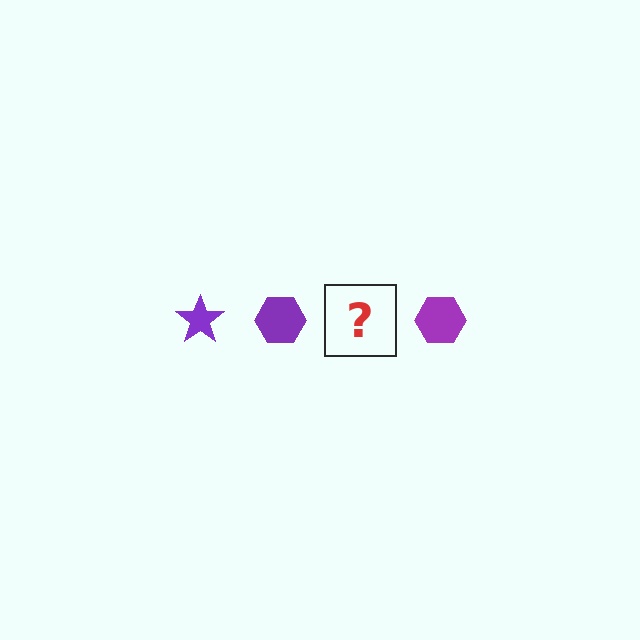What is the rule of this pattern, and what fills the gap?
The rule is that the pattern cycles through star, hexagon shapes in purple. The gap should be filled with a purple star.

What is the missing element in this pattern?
The missing element is a purple star.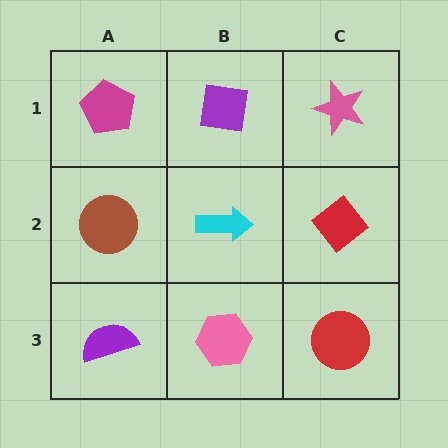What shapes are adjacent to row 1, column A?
A brown circle (row 2, column A), a purple square (row 1, column B).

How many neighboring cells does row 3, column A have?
2.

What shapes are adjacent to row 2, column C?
A pink star (row 1, column C), a red circle (row 3, column C), a cyan arrow (row 2, column B).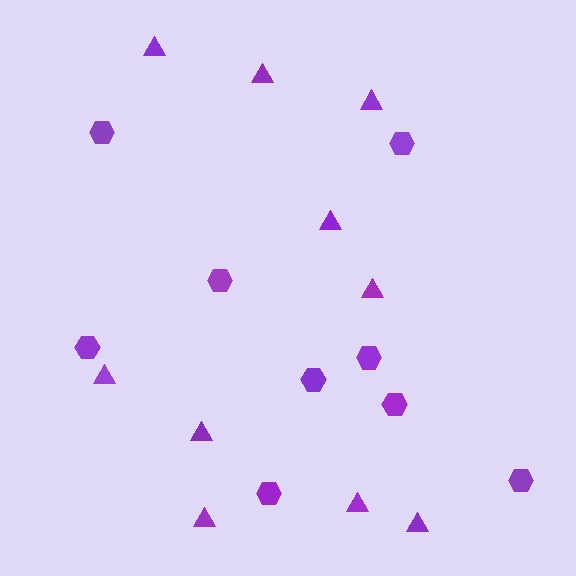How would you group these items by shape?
There are 2 groups: one group of triangles (10) and one group of hexagons (9).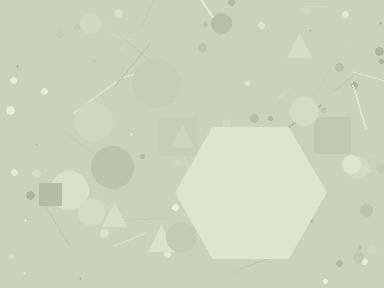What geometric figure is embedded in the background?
A hexagon is embedded in the background.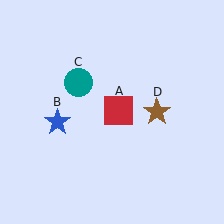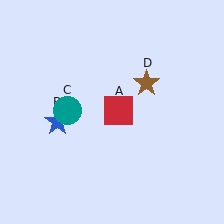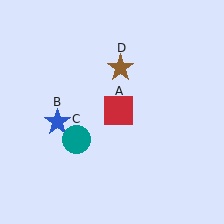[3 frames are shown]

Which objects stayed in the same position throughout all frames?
Red square (object A) and blue star (object B) remained stationary.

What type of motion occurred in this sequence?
The teal circle (object C), brown star (object D) rotated counterclockwise around the center of the scene.